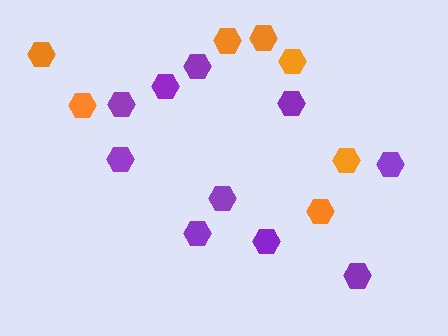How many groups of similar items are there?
There are 2 groups: one group of purple hexagons (10) and one group of orange hexagons (7).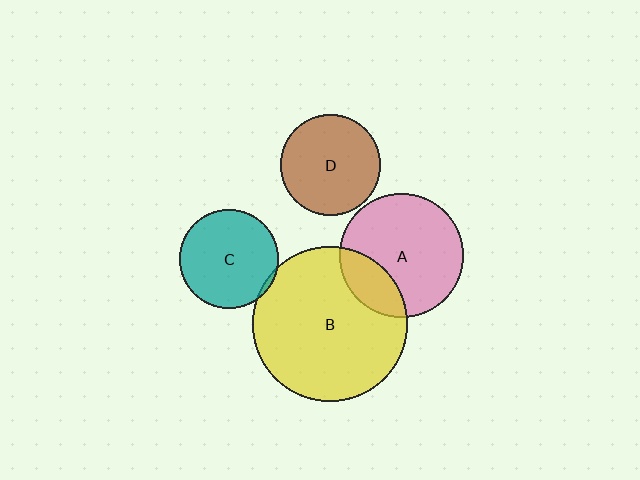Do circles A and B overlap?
Yes.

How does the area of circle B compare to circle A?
Approximately 1.6 times.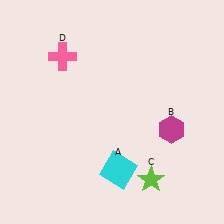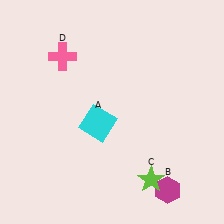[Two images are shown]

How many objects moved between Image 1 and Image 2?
2 objects moved between the two images.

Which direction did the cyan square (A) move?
The cyan square (A) moved up.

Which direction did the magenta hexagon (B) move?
The magenta hexagon (B) moved down.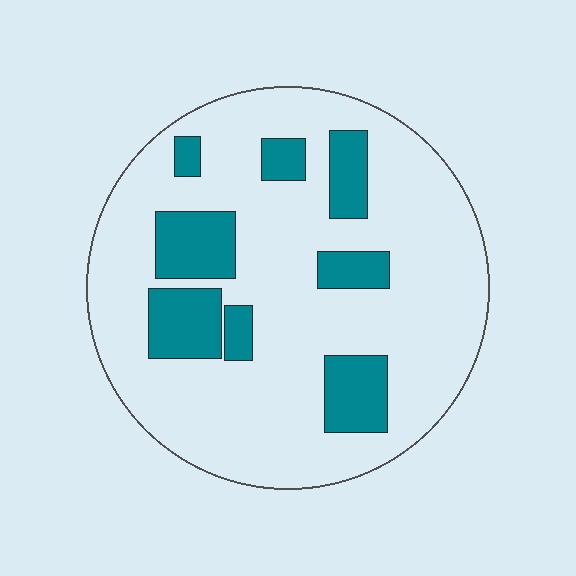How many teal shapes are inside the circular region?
8.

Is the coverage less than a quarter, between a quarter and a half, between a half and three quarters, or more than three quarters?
Less than a quarter.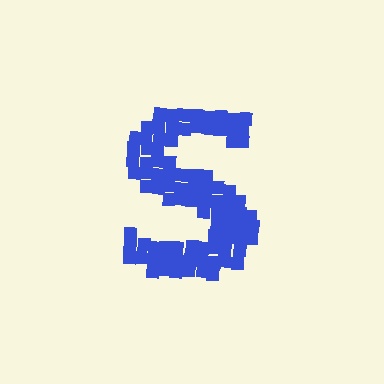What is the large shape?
The large shape is the letter S.